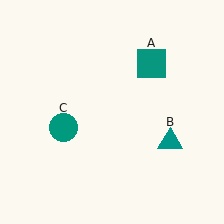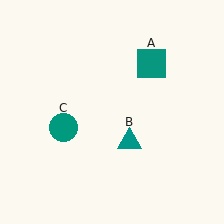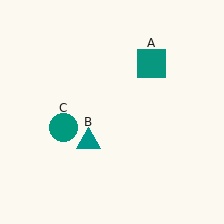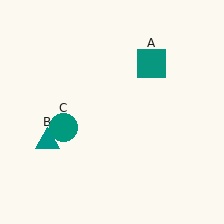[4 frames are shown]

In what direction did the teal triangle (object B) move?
The teal triangle (object B) moved left.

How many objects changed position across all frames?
1 object changed position: teal triangle (object B).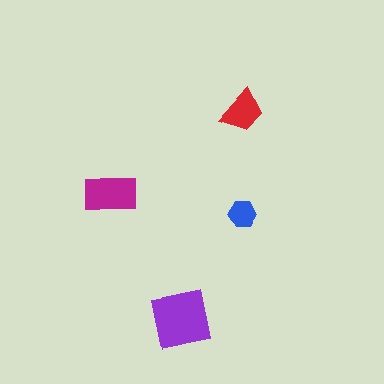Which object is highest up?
The red trapezoid is topmost.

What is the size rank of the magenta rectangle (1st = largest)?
2nd.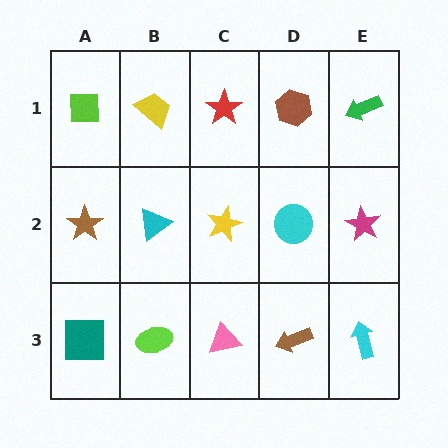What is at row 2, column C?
A yellow star.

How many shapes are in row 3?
5 shapes.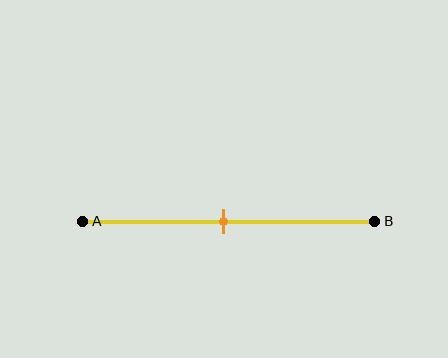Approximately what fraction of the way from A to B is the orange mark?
The orange mark is approximately 50% of the way from A to B.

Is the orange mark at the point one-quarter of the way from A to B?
No, the mark is at about 50% from A, not at the 25% one-quarter point.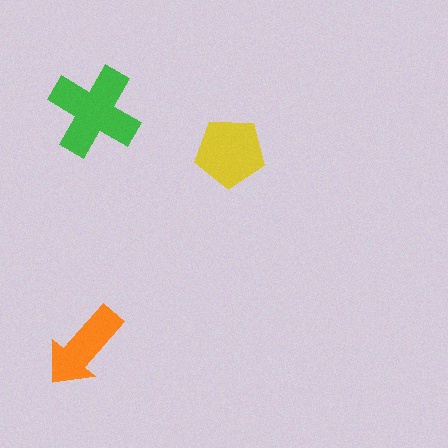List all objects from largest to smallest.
The green cross, the yellow pentagon, the orange arrow.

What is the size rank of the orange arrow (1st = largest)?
3rd.